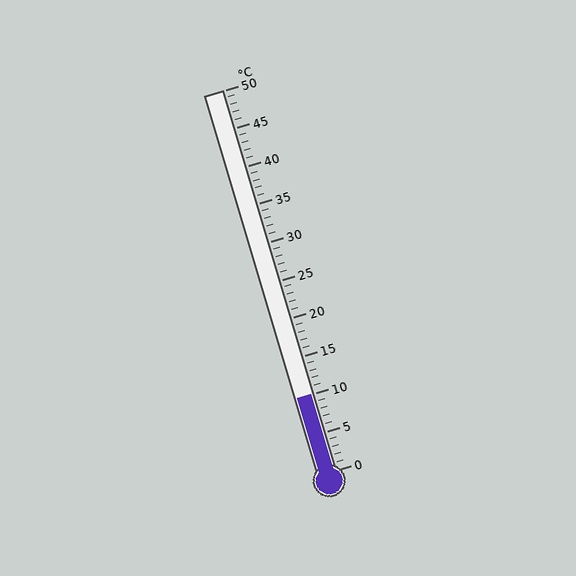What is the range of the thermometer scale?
The thermometer scale ranges from 0°C to 50°C.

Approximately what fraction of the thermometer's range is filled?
The thermometer is filled to approximately 20% of its range.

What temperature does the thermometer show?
The thermometer shows approximately 10°C.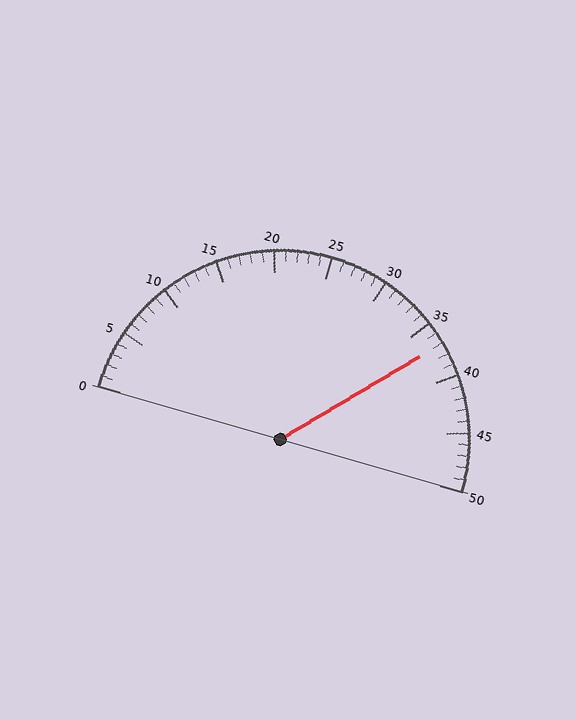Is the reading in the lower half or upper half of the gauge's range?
The reading is in the upper half of the range (0 to 50).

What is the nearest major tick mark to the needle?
The nearest major tick mark is 35.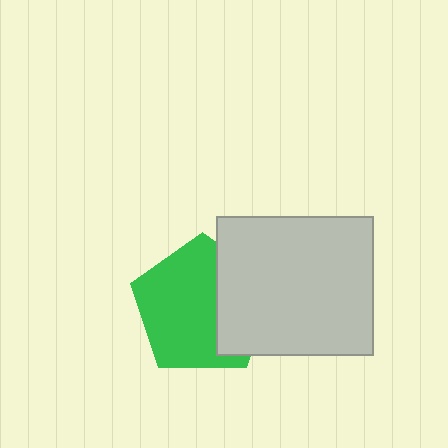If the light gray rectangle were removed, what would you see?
You would see the complete green pentagon.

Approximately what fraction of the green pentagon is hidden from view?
Roughly 34% of the green pentagon is hidden behind the light gray rectangle.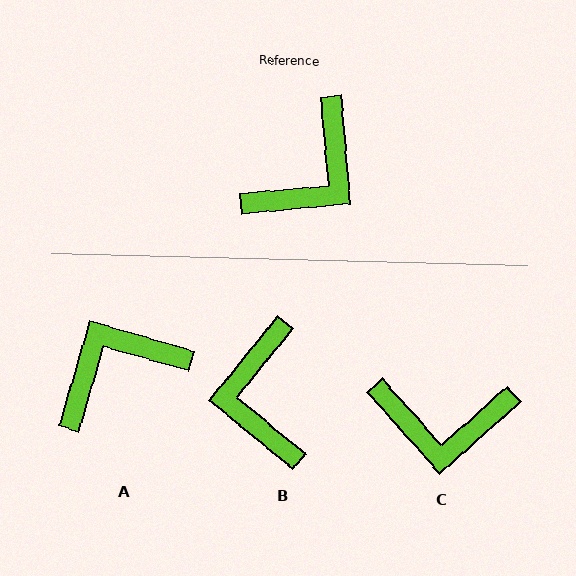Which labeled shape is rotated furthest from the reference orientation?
A, about 159 degrees away.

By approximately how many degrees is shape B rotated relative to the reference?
Approximately 135 degrees clockwise.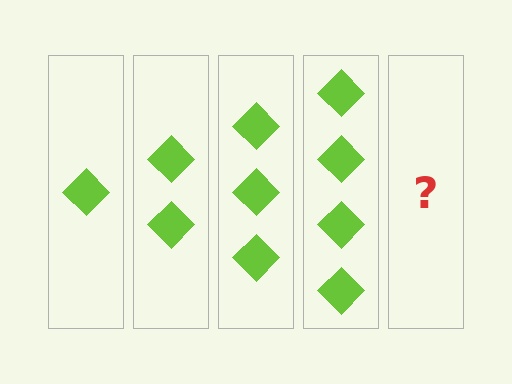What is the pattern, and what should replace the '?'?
The pattern is that each step adds one more diamond. The '?' should be 5 diamonds.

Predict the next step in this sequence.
The next step is 5 diamonds.